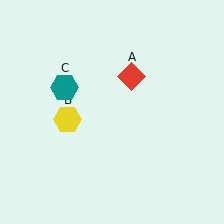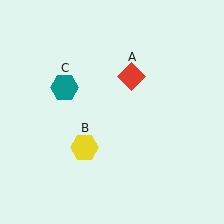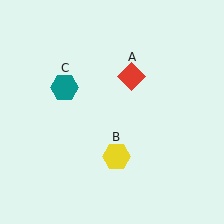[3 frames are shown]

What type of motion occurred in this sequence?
The yellow hexagon (object B) rotated counterclockwise around the center of the scene.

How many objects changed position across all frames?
1 object changed position: yellow hexagon (object B).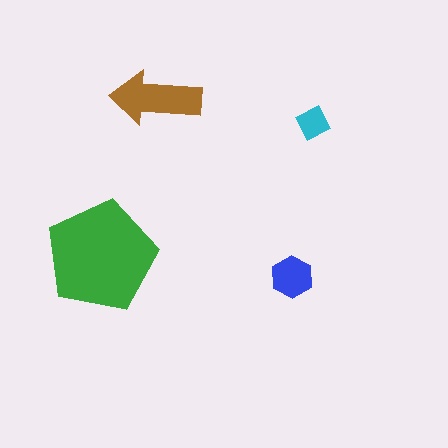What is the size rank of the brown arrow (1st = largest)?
2nd.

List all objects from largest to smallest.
The green pentagon, the brown arrow, the blue hexagon, the cyan diamond.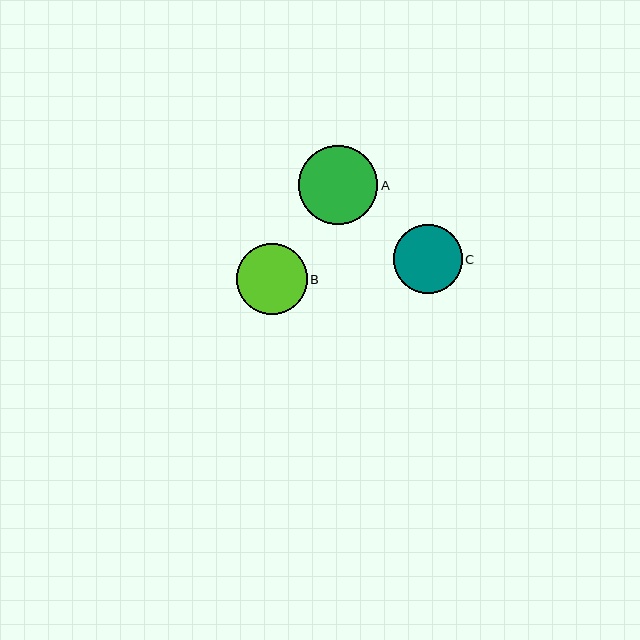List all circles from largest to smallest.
From largest to smallest: A, B, C.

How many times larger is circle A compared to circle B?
Circle A is approximately 1.1 times the size of circle B.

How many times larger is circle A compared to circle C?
Circle A is approximately 1.2 times the size of circle C.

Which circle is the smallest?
Circle C is the smallest with a size of approximately 69 pixels.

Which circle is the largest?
Circle A is the largest with a size of approximately 79 pixels.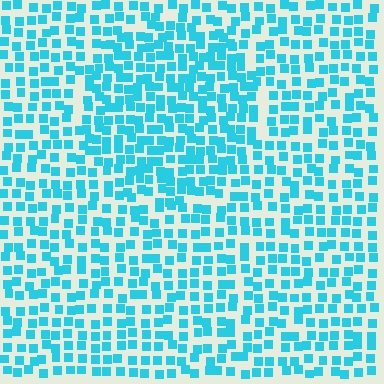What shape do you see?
I see a circle.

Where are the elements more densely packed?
The elements are more densely packed inside the circle boundary.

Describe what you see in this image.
The image contains small cyan elements arranged at two different densities. A circle-shaped region is visible where the elements are more densely packed than the surrounding area.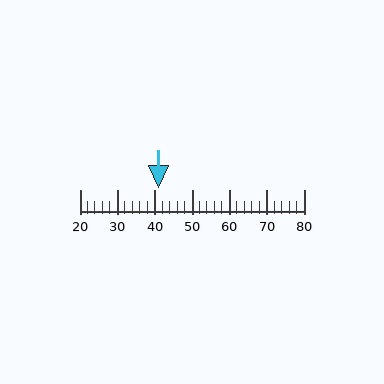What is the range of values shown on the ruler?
The ruler shows values from 20 to 80.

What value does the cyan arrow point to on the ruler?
The cyan arrow points to approximately 41.